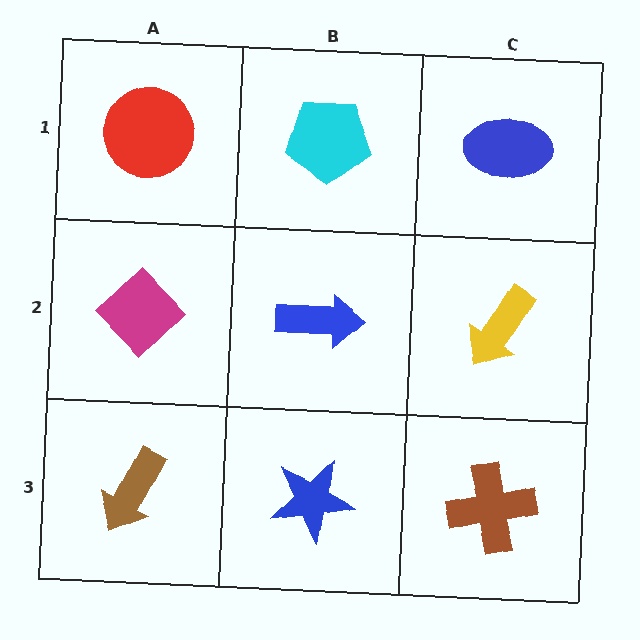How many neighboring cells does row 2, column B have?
4.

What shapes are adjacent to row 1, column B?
A blue arrow (row 2, column B), a red circle (row 1, column A), a blue ellipse (row 1, column C).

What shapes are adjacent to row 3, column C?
A yellow arrow (row 2, column C), a blue star (row 3, column B).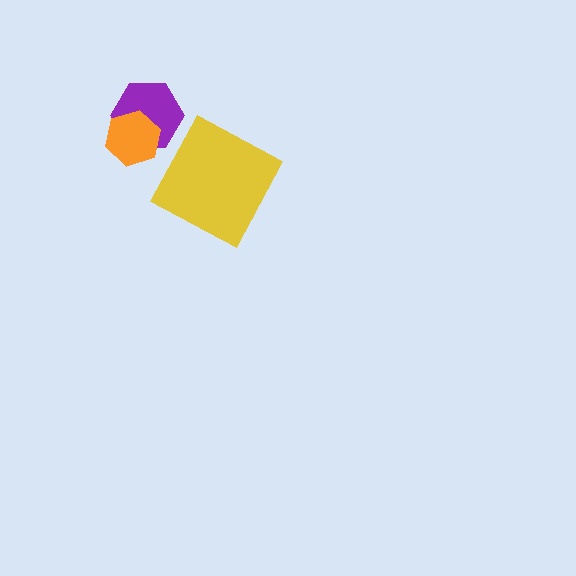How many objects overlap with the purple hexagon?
1 object overlaps with the purple hexagon.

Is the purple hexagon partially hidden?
Yes, it is partially covered by another shape.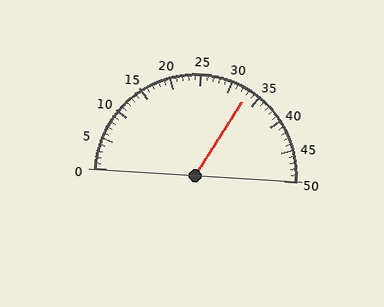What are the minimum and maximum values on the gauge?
The gauge ranges from 0 to 50.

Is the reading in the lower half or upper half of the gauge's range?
The reading is in the upper half of the range (0 to 50).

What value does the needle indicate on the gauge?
The needle indicates approximately 33.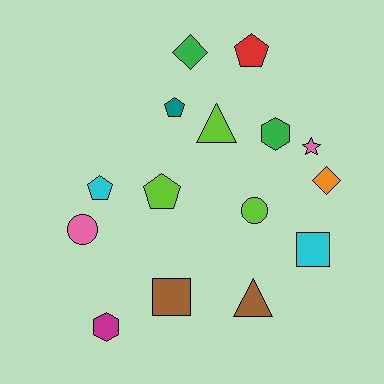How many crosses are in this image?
There are no crosses.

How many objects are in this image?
There are 15 objects.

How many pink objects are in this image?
There are 2 pink objects.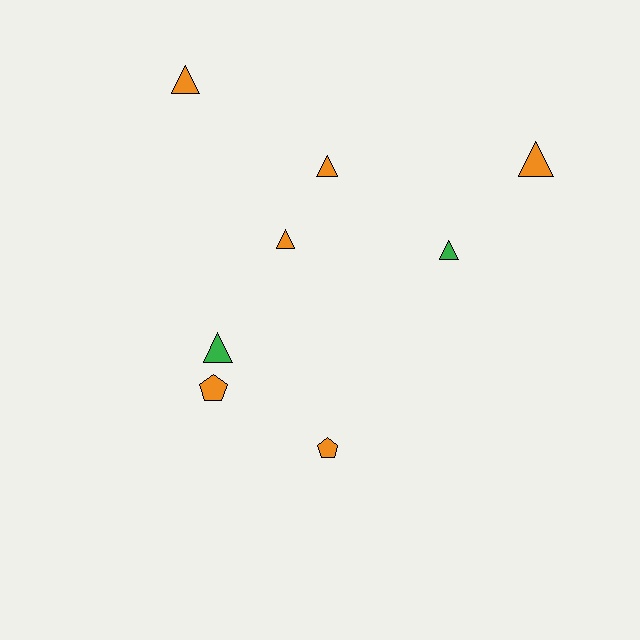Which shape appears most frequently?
Triangle, with 6 objects.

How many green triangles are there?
There are 2 green triangles.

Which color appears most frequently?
Orange, with 6 objects.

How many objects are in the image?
There are 8 objects.